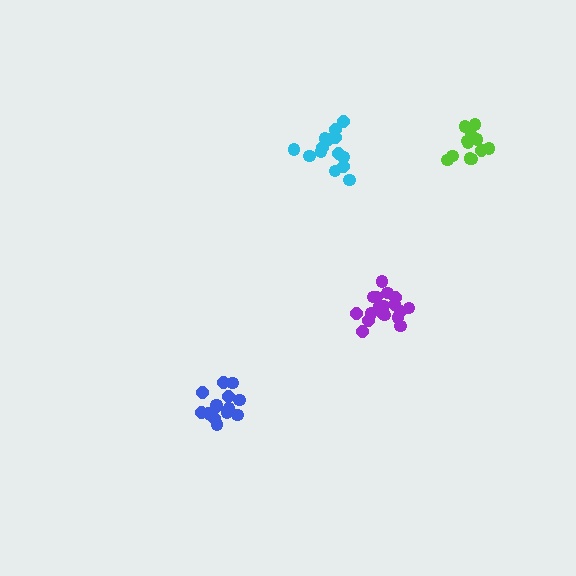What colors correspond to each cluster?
The clusters are colored: blue, purple, lime, cyan.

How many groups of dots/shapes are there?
There are 4 groups.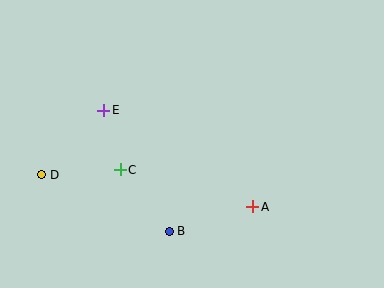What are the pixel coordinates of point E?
Point E is at (104, 110).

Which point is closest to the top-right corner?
Point A is closest to the top-right corner.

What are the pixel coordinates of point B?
Point B is at (169, 231).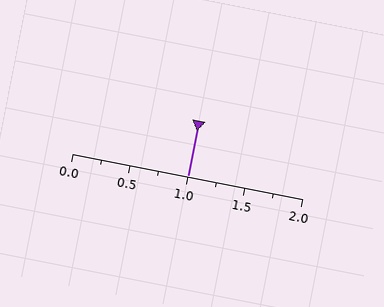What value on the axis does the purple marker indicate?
The marker indicates approximately 1.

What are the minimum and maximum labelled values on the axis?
The axis runs from 0.0 to 2.0.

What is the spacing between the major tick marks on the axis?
The major ticks are spaced 0.5 apart.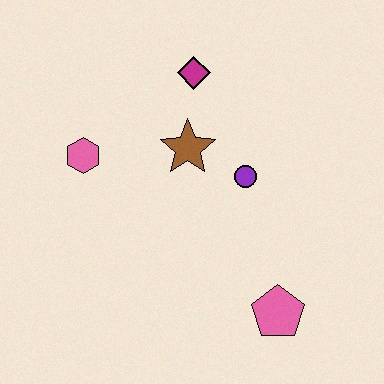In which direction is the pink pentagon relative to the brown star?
The pink pentagon is below the brown star.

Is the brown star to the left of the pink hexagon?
No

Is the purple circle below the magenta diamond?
Yes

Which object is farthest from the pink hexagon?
The pink pentagon is farthest from the pink hexagon.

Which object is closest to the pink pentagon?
The purple circle is closest to the pink pentagon.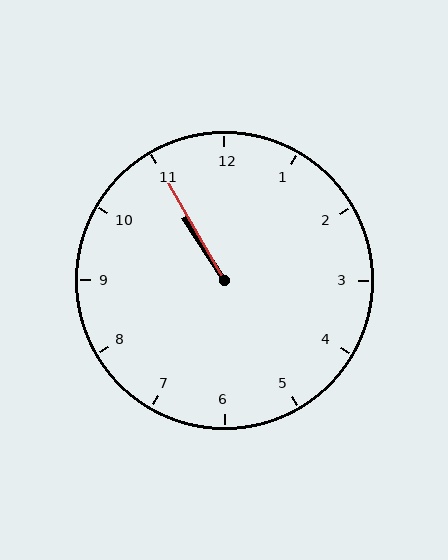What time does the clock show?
10:55.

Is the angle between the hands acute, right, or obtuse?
It is acute.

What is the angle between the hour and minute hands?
Approximately 2 degrees.